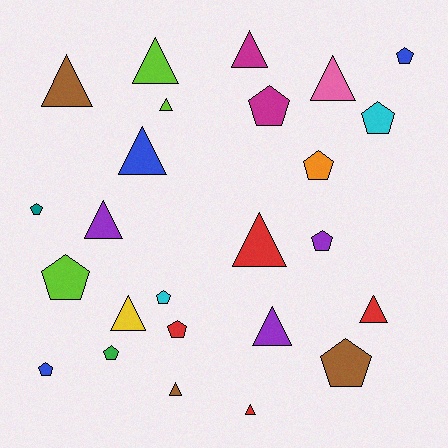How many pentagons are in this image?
There are 12 pentagons.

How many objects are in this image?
There are 25 objects.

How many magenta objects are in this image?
There are 2 magenta objects.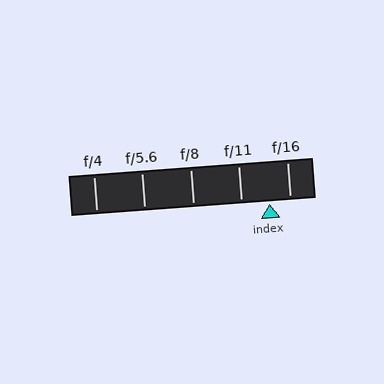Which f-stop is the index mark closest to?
The index mark is closest to f/16.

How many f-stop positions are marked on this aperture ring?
There are 5 f-stop positions marked.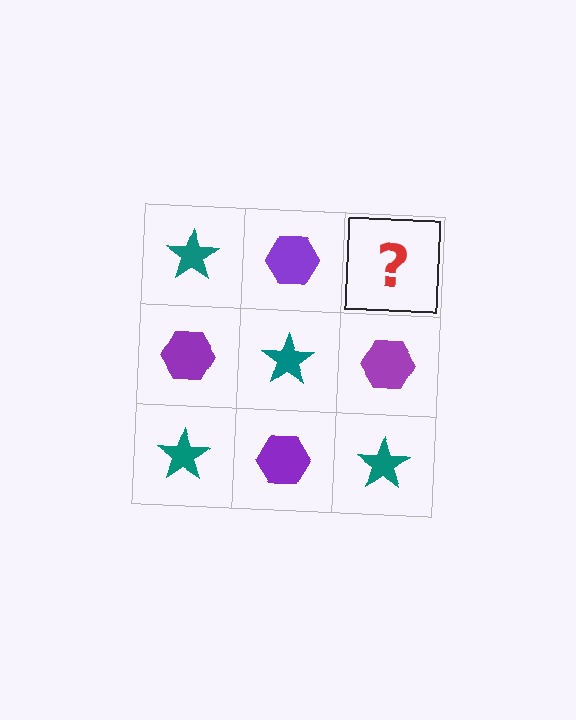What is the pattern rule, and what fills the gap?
The rule is that it alternates teal star and purple hexagon in a checkerboard pattern. The gap should be filled with a teal star.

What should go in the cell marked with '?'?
The missing cell should contain a teal star.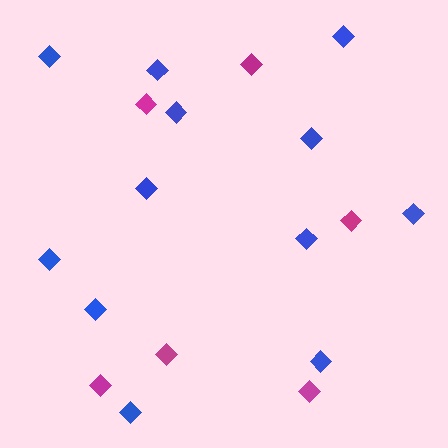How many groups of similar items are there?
There are 2 groups: one group of blue diamonds (12) and one group of magenta diamonds (6).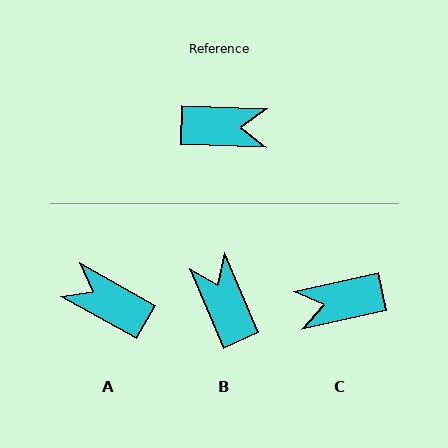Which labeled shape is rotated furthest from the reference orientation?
C, about 166 degrees away.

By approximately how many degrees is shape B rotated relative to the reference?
Approximately 115 degrees counter-clockwise.